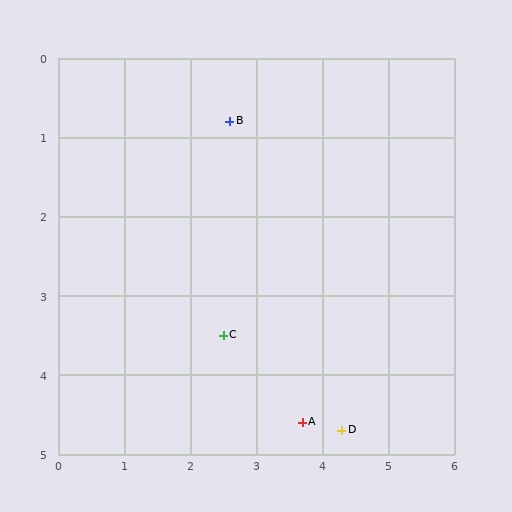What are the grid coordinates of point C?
Point C is at approximately (2.5, 3.5).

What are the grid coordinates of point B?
Point B is at approximately (2.6, 0.8).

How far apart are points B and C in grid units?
Points B and C are about 2.7 grid units apart.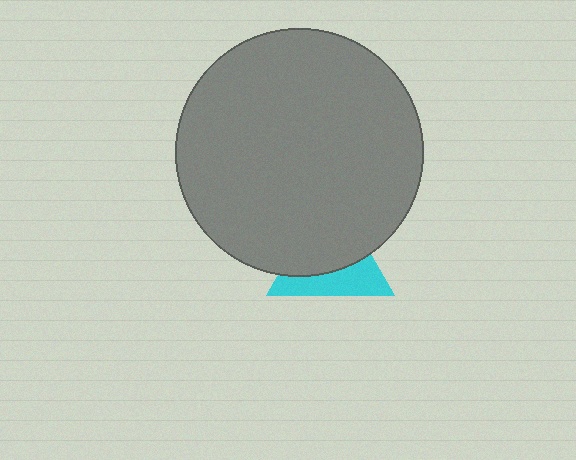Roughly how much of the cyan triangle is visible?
A small part of it is visible (roughly 40%).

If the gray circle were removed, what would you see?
You would see the complete cyan triangle.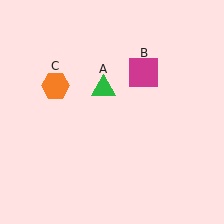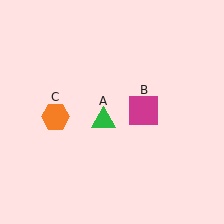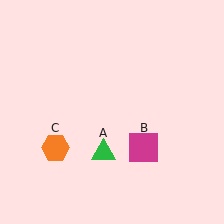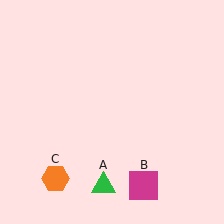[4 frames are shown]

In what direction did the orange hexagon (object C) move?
The orange hexagon (object C) moved down.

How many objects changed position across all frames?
3 objects changed position: green triangle (object A), magenta square (object B), orange hexagon (object C).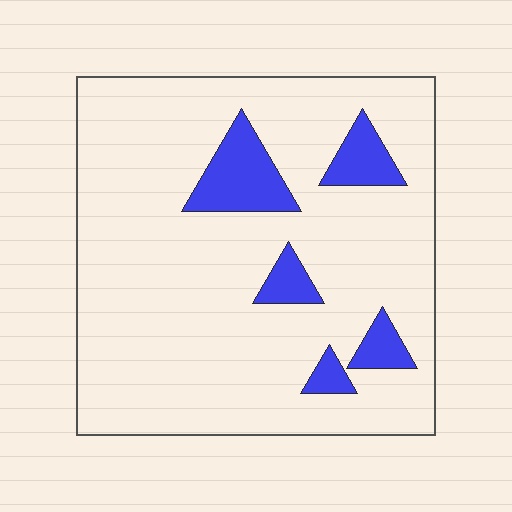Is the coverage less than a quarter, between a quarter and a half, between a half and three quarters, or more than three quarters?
Less than a quarter.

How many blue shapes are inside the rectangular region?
5.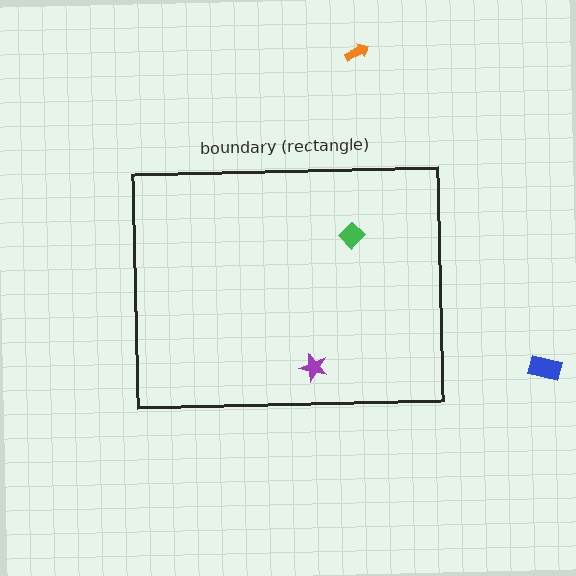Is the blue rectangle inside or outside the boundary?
Outside.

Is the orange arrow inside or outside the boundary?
Outside.